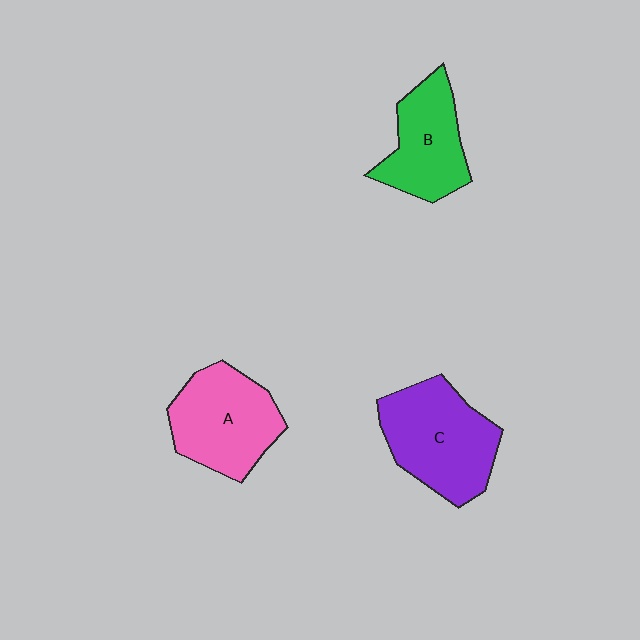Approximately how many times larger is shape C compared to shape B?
Approximately 1.3 times.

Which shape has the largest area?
Shape C (purple).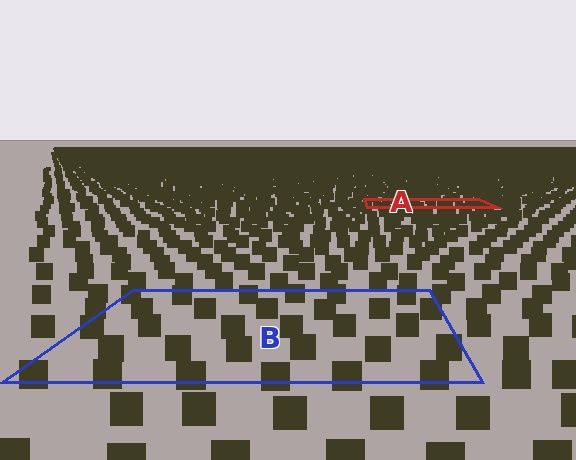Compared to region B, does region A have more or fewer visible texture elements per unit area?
Region A has more texture elements per unit area — they are packed more densely because it is farther away.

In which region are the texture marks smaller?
The texture marks are smaller in region A, because it is farther away.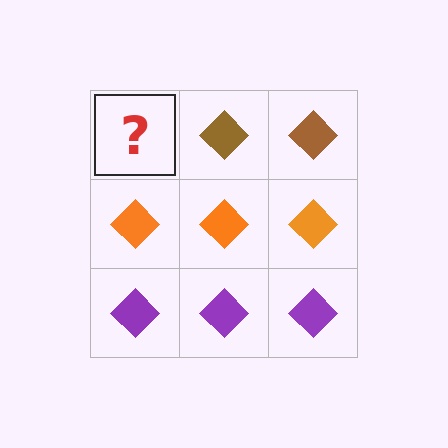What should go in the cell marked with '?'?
The missing cell should contain a brown diamond.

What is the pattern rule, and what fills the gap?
The rule is that each row has a consistent color. The gap should be filled with a brown diamond.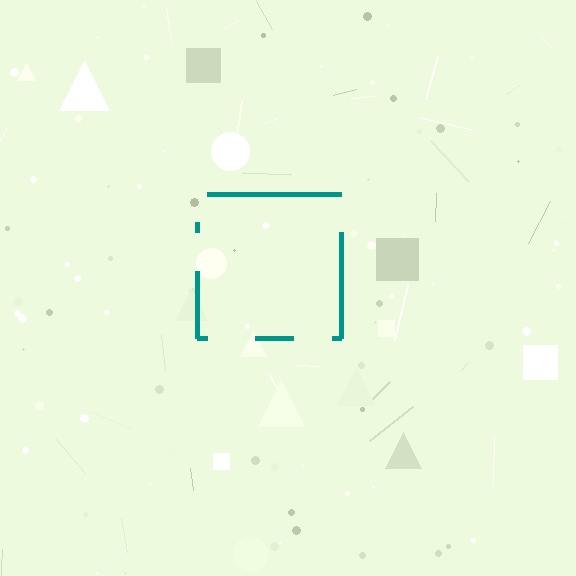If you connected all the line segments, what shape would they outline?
They would outline a square.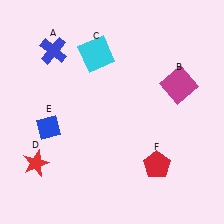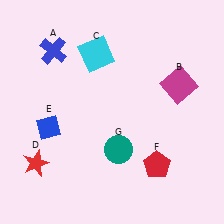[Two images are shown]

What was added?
A teal circle (G) was added in Image 2.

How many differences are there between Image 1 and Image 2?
There is 1 difference between the two images.